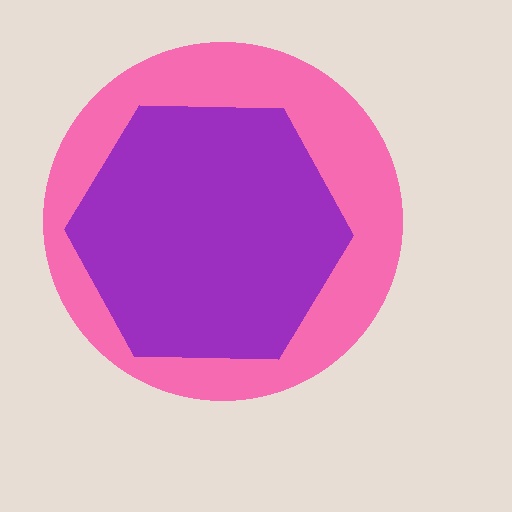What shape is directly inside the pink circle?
The purple hexagon.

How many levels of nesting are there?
2.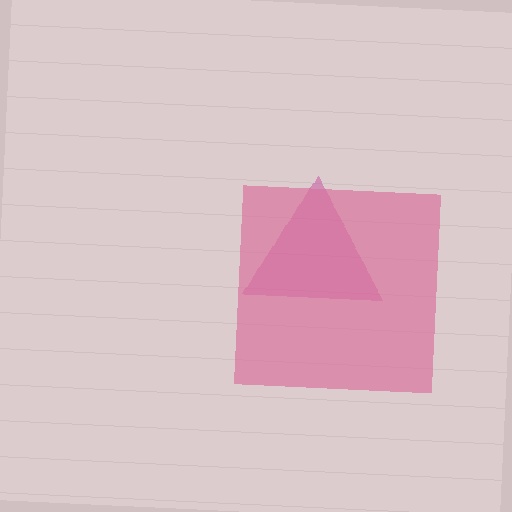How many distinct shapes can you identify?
There are 2 distinct shapes: a magenta triangle, a pink square.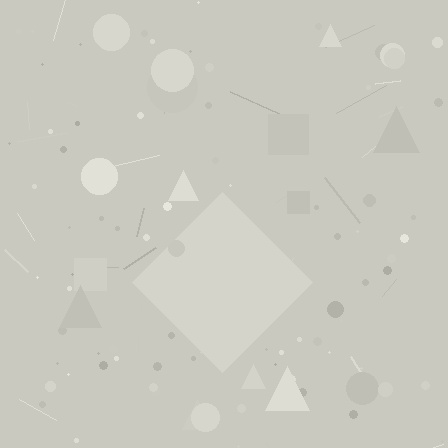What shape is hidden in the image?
A diamond is hidden in the image.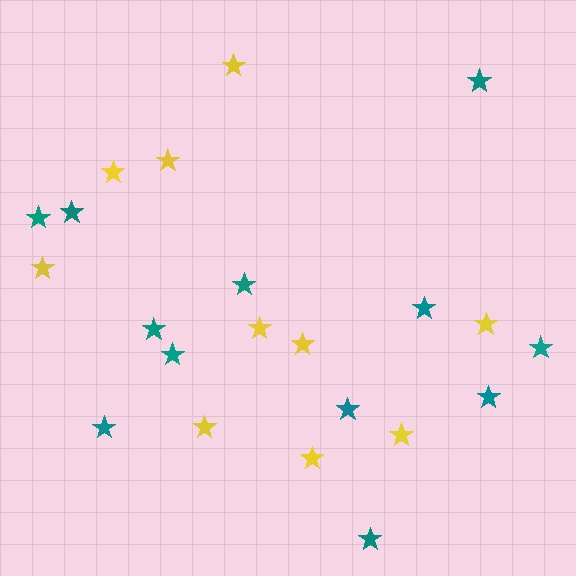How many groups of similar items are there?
There are 2 groups: one group of yellow stars (10) and one group of teal stars (12).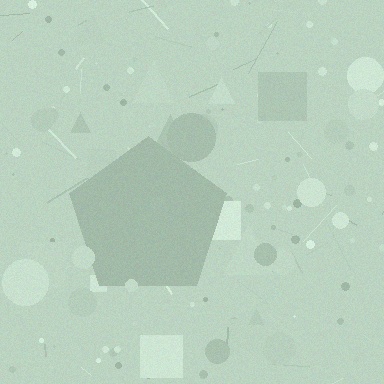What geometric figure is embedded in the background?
A pentagon is embedded in the background.